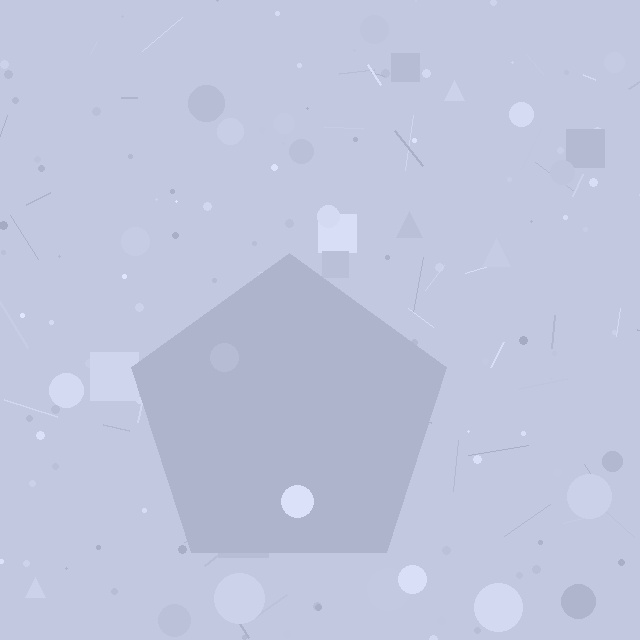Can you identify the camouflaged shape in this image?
The camouflaged shape is a pentagon.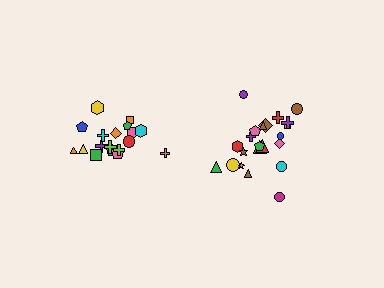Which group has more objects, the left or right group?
The right group.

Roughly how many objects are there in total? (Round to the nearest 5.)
Roughly 40 objects in total.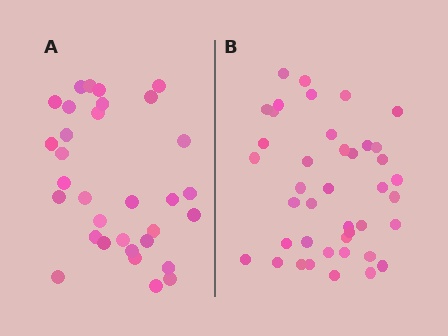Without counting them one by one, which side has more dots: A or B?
Region B (the right region) has more dots.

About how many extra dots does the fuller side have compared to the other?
Region B has roughly 8 or so more dots than region A.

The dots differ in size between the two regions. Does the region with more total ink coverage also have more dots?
No. Region A has more total ink coverage because its dots are larger, but region B actually contains more individual dots. Total area can be misleading — the number of items is what matters here.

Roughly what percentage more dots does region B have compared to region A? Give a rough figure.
About 30% more.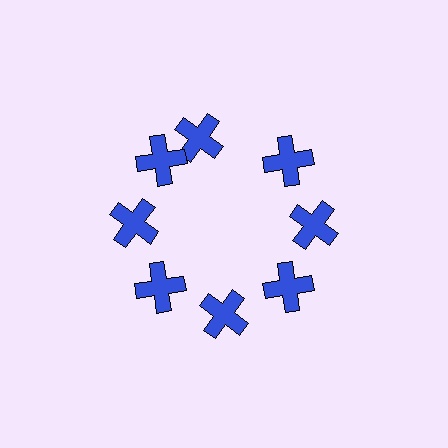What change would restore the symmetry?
The symmetry would be restored by rotating it back into even spacing with its neighbors so that all 8 crosses sit at equal angles and equal distance from the center.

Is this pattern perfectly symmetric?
No. The 8 blue crosses are arranged in a ring, but one element near the 12 o'clock position is rotated out of alignment along the ring, breaking the 8-fold rotational symmetry.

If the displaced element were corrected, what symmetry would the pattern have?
It would have 8-fold rotational symmetry — the pattern would map onto itself every 45 degrees.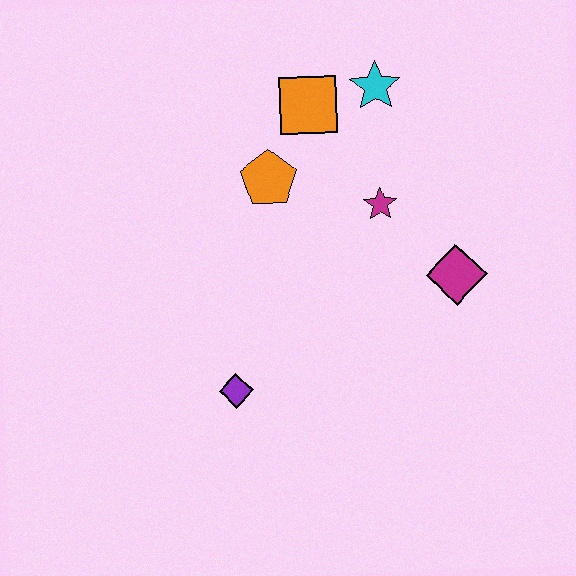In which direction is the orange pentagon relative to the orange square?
The orange pentagon is below the orange square.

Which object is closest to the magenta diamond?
The magenta star is closest to the magenta diamond.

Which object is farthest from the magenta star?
The purple diamond is farthest from the magenta star.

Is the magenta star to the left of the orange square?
No